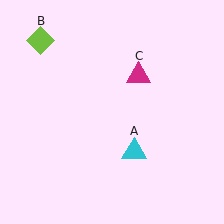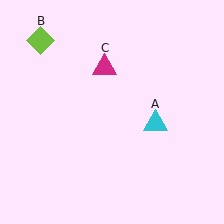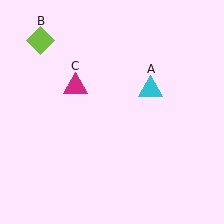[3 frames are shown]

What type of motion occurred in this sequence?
The cyan triangle (object A), magenta triangle (object C) rotated counterclockwise around the center of the scene.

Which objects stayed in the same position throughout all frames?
Lime diamond (object B) remained stationary.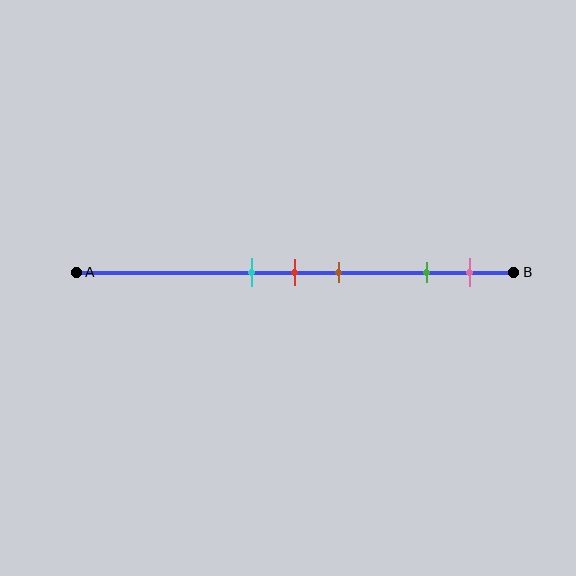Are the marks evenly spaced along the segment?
No, the marks are not evenly spaced.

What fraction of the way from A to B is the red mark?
The red mark is approximately 50% (0.5) of the way from A to B.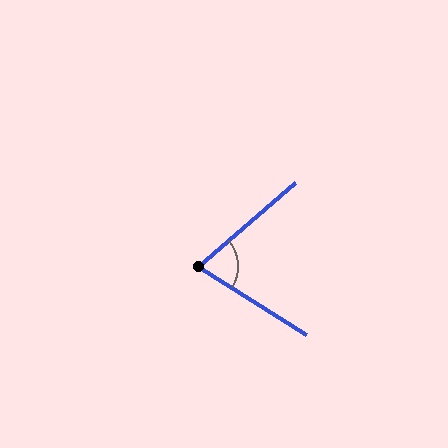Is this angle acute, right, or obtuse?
It is acute.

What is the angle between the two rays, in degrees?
Approximately 73 degrees.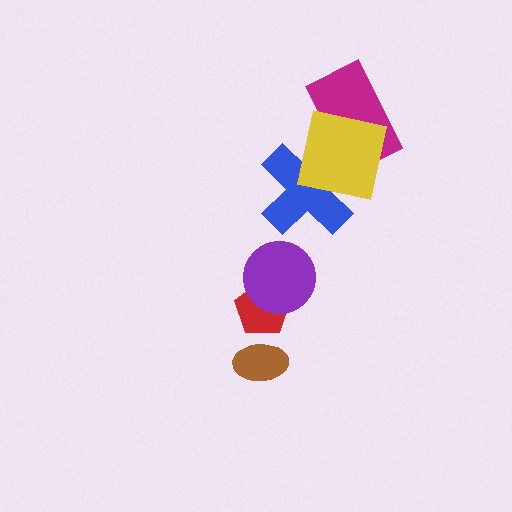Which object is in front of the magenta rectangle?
The yellow square is in front of the magenta rectangle.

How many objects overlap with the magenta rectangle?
2 objects overlap with the magenta rectangle.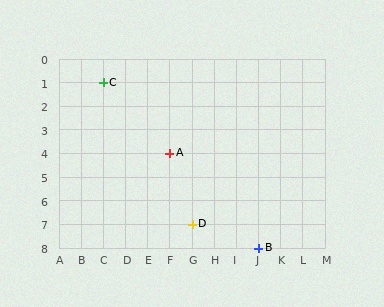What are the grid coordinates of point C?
Point C is at grid coordinates (C, 1).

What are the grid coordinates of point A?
Point A is at grid coordinates (F, 4).